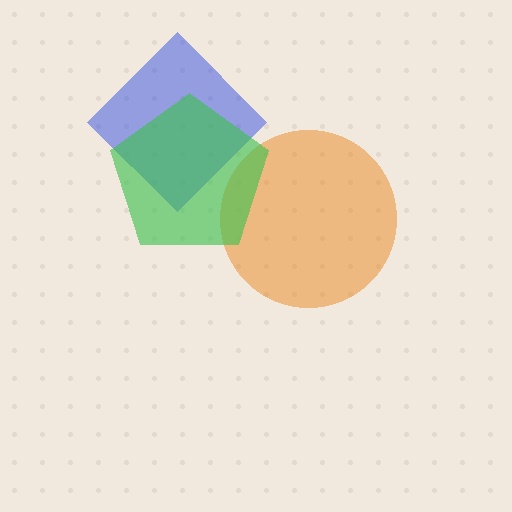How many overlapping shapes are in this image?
There are 3 overlapping shapes in the image.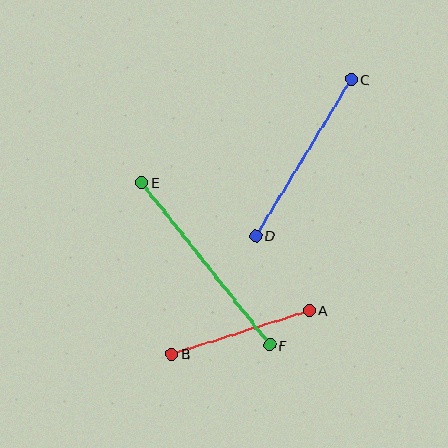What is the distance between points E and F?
The distance is approximately 207 pixels.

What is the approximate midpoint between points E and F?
The midpoint is at approximately (206, 264) pixels.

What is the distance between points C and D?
The distance is approximately 183 pixels.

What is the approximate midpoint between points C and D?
The midpoint is at approximately (303, 158) pixels.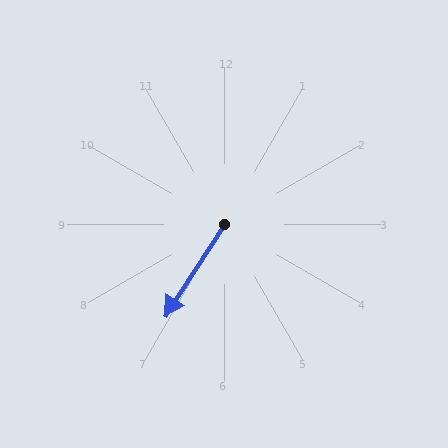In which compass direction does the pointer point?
Southwest.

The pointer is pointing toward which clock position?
Roughly 7 o'clock.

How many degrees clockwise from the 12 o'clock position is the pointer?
Approximately 213 degrees.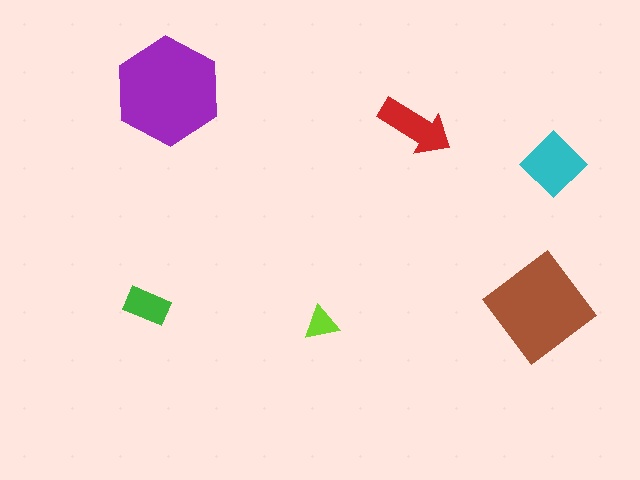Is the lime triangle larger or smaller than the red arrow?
Smaller.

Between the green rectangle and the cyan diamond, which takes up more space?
The cyan diamond.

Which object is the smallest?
The lime triangle.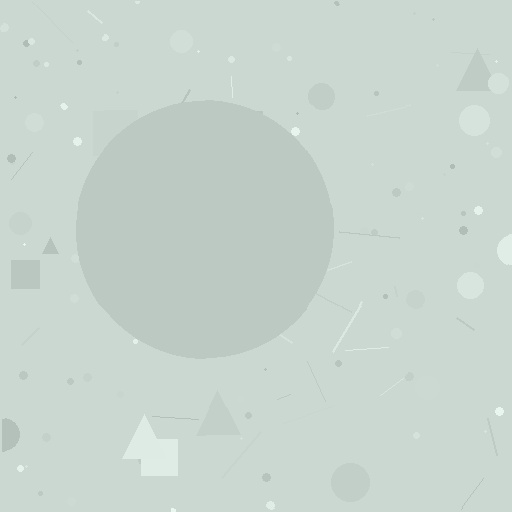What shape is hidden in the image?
A circle is hidden in the image.